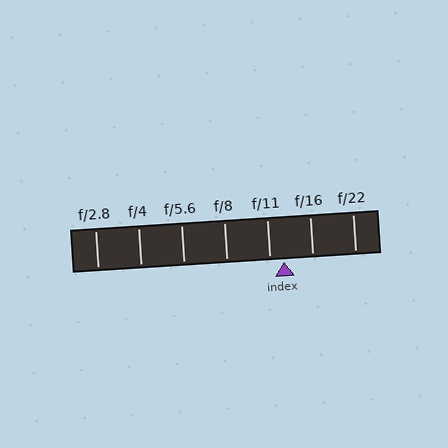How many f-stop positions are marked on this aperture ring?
There are 7 f-stop positions marked.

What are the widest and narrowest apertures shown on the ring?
The widest aperture shown is f/2.8 and the narrowest is f/22.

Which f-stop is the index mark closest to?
The index mark is closest to f/11.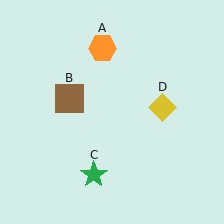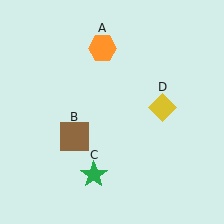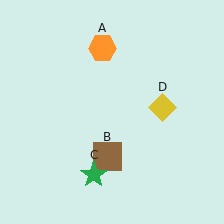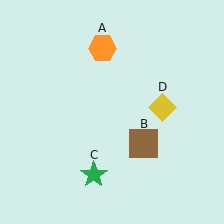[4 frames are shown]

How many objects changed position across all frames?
1 object changed position: brown square (object B).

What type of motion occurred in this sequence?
The brown square (object B) rotated counterclockwise around the center of the scene.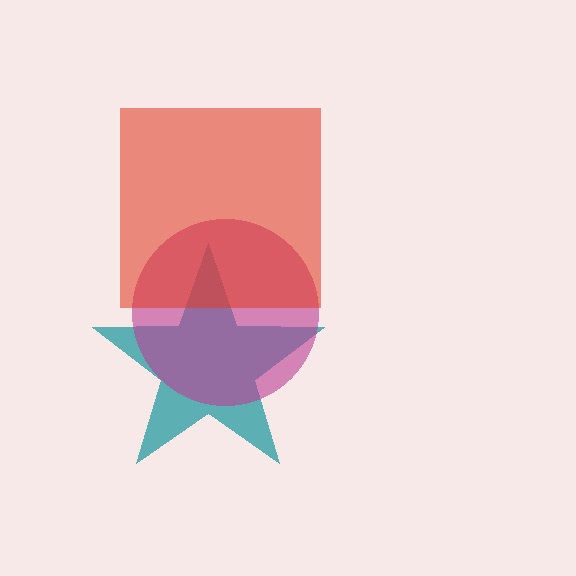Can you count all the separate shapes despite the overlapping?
Yes, there are 3 separate shapes.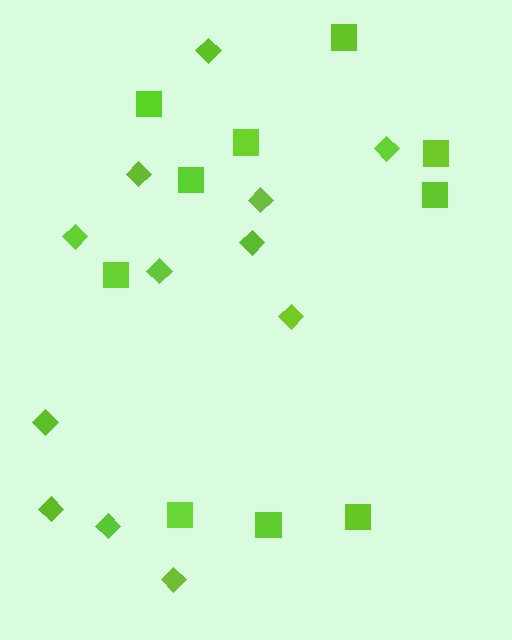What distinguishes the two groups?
There are 2 groups: one group of diamonds (12) and one group of squares (10).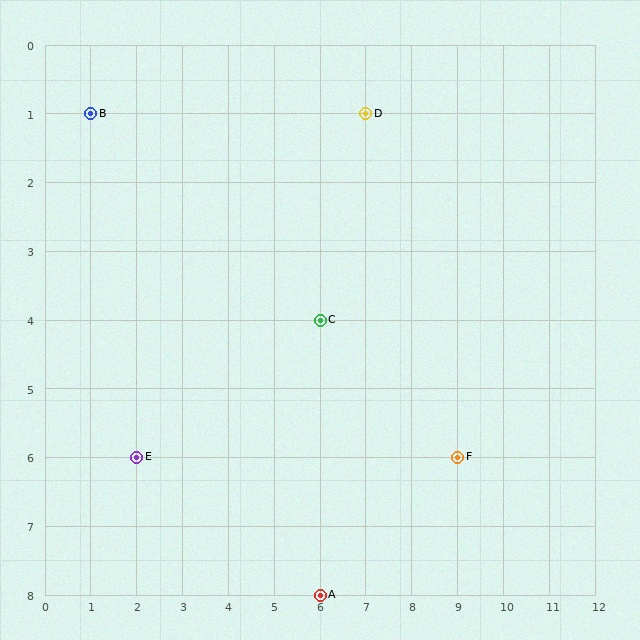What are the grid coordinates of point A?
Point A is at grid coordinates (6, 8).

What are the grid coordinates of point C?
Point C is at grid coordinates (6, 4).